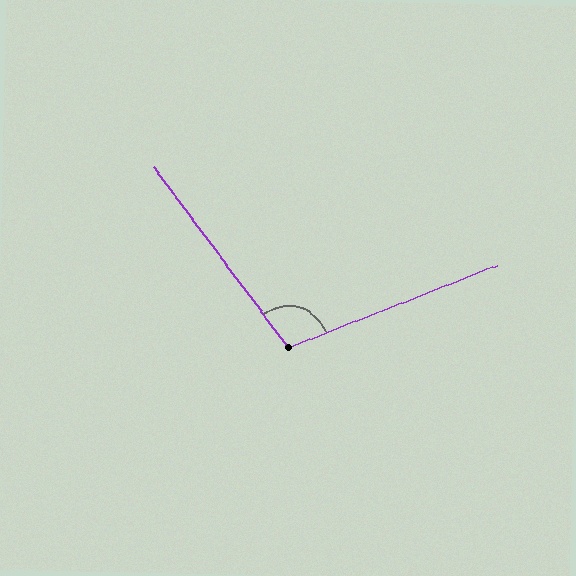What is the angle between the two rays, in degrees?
Approximately 105 degrees.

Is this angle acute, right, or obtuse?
It is obtuse.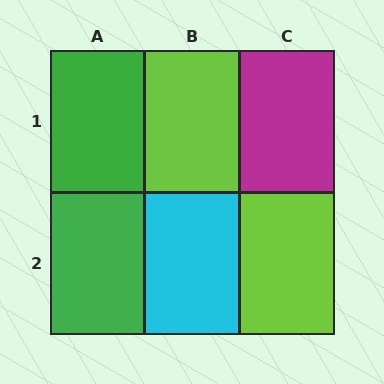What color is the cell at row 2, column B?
Cyan.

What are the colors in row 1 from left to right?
Green, lime, magenta.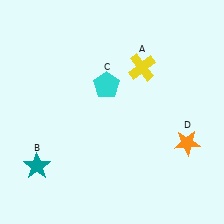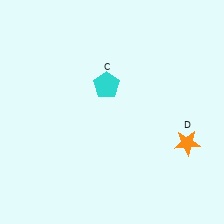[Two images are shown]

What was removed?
The yellow cross (A), the teal star (B) were removed in Image 2.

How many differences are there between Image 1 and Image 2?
There are 2 differences between the two images.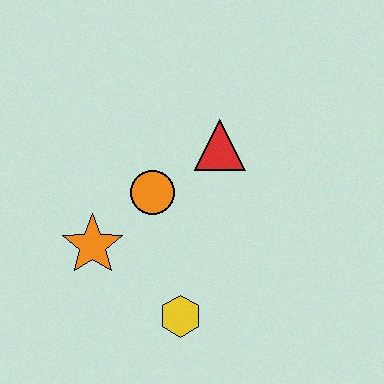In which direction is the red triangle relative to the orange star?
The red triangle is to the right of the orange star.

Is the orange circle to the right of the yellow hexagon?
No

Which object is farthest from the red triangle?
The yellow hexagon is farthest from the red triangle.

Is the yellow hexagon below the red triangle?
Yes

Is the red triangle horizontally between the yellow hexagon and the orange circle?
No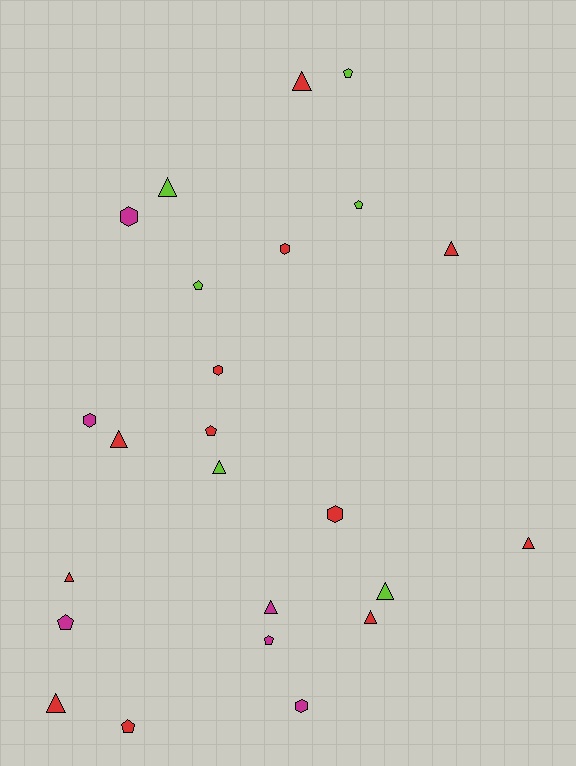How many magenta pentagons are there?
There are 2 magenta pentagons.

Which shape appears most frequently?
Triangle, with 11 objects.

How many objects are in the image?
There are 24 objects.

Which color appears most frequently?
Red, with 12 objects.